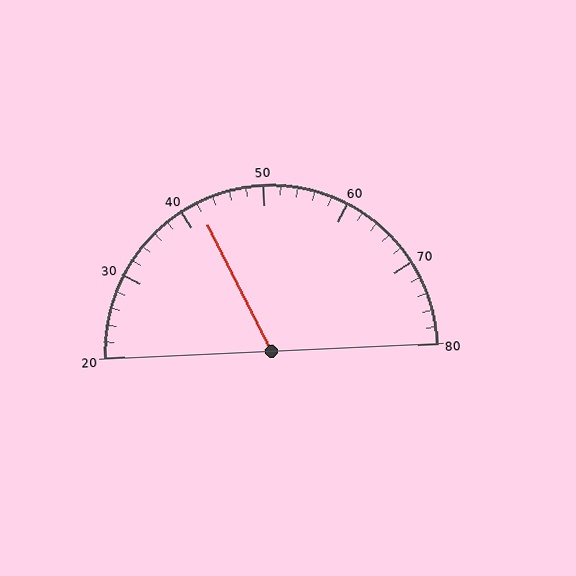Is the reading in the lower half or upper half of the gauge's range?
The reading is in the lower half of the range (20 to 80).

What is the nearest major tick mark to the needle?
The nearest major tick mark is 40.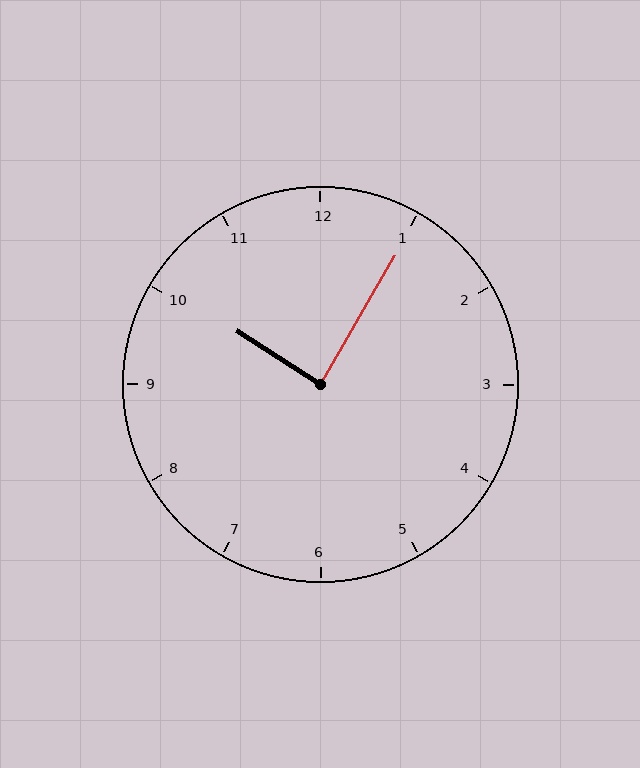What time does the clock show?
10:05.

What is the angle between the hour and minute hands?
Approximately 88 degrees.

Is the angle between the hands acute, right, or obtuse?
It is right.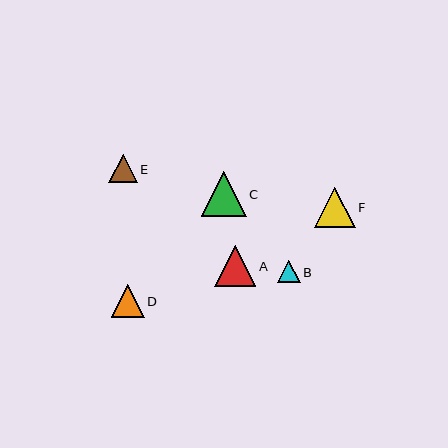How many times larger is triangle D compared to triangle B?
Triangle D is approximately 1.5 times the size of triangle B.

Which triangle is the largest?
Triangle C is the largest with a size of approximately 45 pixels.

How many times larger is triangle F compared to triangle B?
Triangle F is approximately 1.8 times the size of triangle B.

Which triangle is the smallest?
Triangle B is the smallest with a size of approximately 22 pixels.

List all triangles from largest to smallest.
From largest to smallest: C, A, F, D, E, B.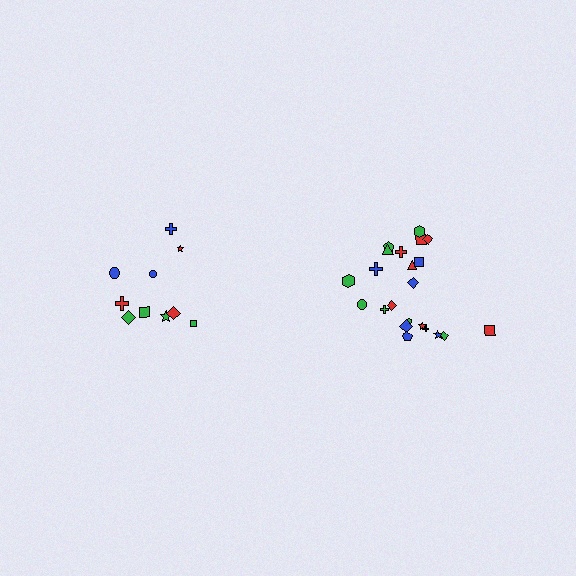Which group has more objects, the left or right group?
The right group.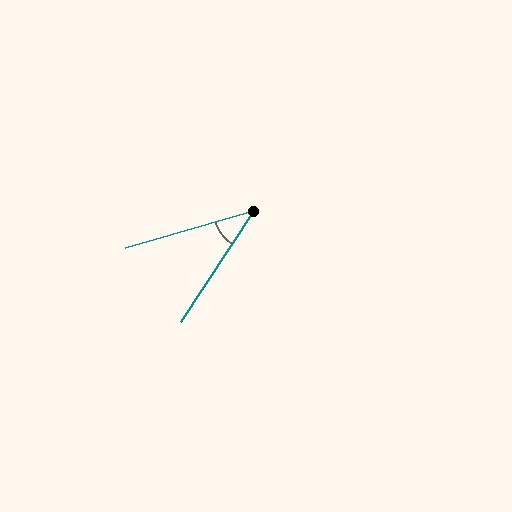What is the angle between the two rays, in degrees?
Approximately 40 degrees.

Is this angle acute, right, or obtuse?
It is acute.